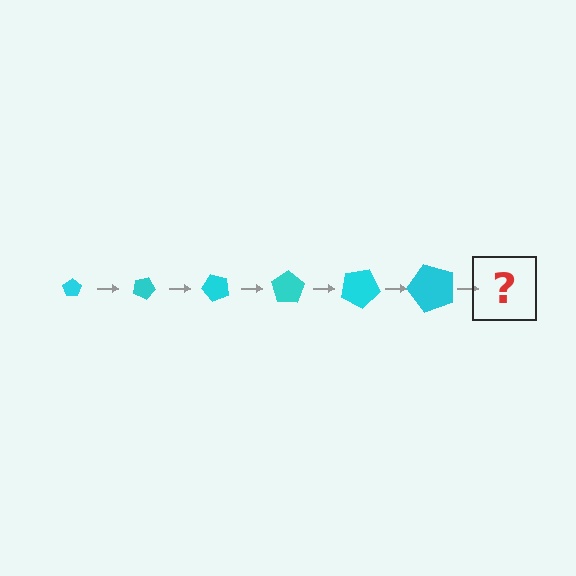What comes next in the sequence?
The next element should be a pentagon, larger than the previous one and rotated 150 degrees from the start.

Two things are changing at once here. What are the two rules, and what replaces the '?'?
The two rules are that the pentagon grows larger each step and it rotates 25 degrees each step. The '?' should be a pentagon, larger than the previous one and rotated 150 degrees from the start.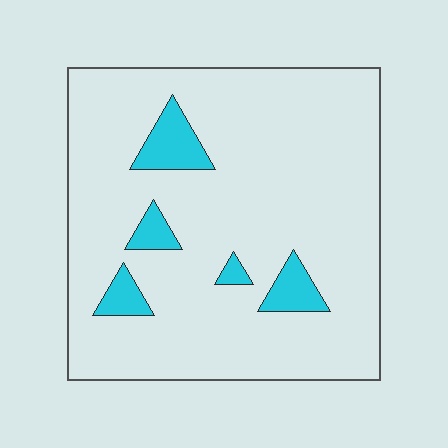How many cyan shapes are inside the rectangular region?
5.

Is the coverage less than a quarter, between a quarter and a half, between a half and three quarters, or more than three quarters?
Less than a quarter.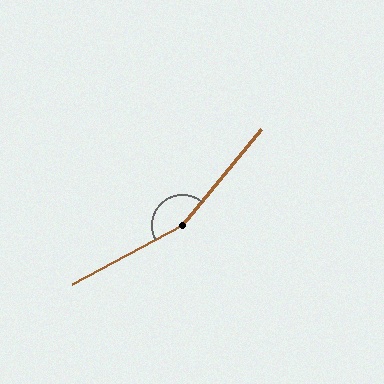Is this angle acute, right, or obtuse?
It is obtuse.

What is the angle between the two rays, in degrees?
Approximately 158 degrees.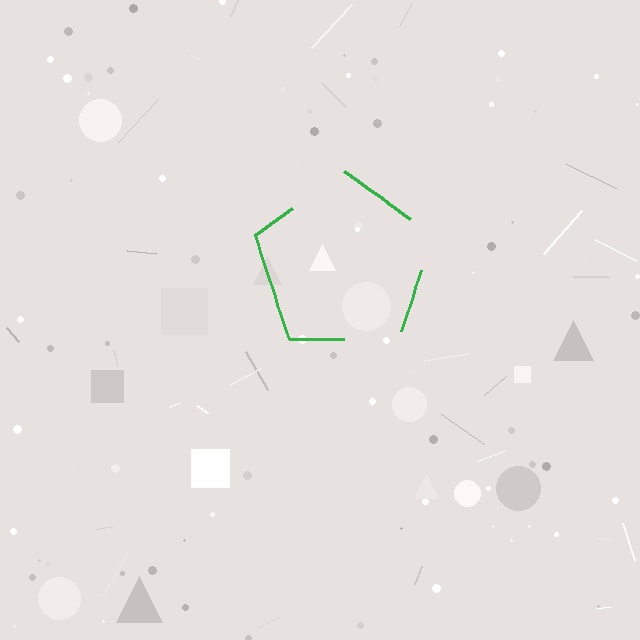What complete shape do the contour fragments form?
The contour fragments form a pentagon.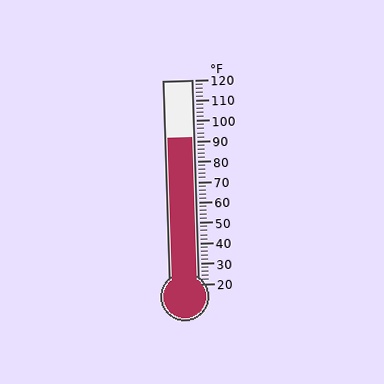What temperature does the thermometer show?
The thermometer shows approximately 92°F.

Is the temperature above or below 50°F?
The temperature is above 50°F.